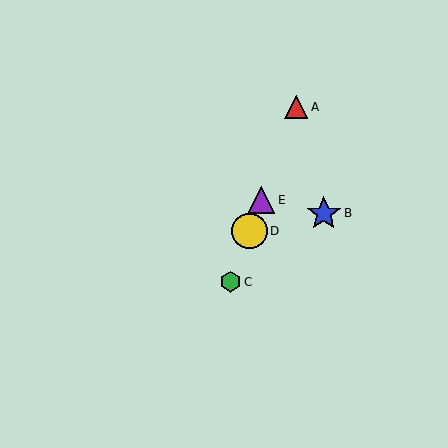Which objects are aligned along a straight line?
Objects A, C, D, E are aligned along a straight line.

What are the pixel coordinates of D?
Object D is at (250, 231).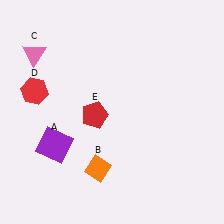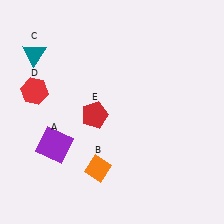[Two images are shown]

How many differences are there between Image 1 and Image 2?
There is 1 difference between the two images.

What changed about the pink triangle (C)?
In Image 1, C is pink. In Image 2, it changed to teal.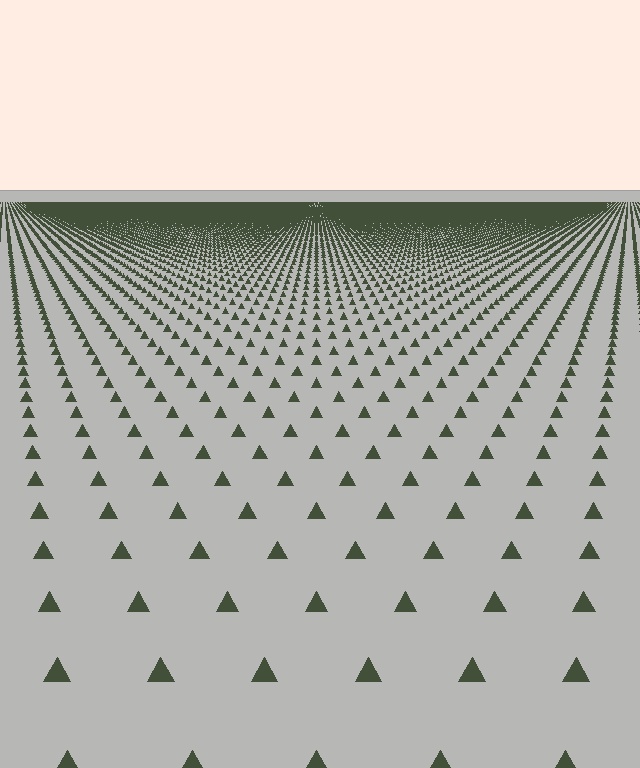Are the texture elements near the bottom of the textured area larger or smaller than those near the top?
Larger. Near the bottom, elements are closer to the viewer and appear at a bigger on-screen size.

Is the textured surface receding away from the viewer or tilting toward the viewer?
The surface is receding away from the viewer. Texture elements get smaller and denser toward the top.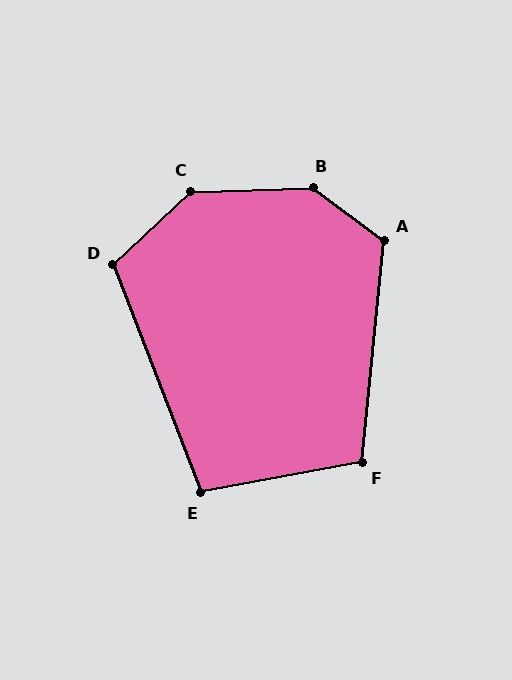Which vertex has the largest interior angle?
B, at approximately 142 degrees.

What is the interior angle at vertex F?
Approximately 106 degrees (obtuse).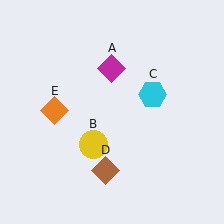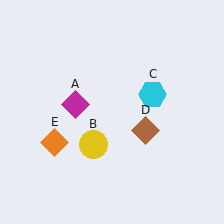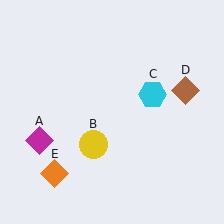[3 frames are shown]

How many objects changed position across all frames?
3 objects changed position: magenta diamond (object A), brown diamond (object D), orange diamond (object E).